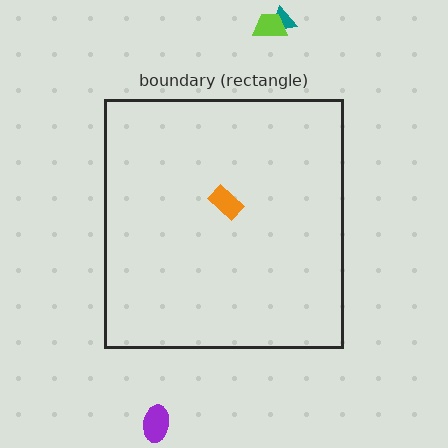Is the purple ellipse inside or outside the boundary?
Outside.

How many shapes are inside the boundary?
1 inside, 3 outside.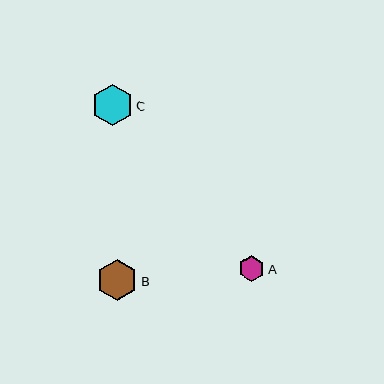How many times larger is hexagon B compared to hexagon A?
Hexagon B is approximately 1.6 times the size of hexagon A.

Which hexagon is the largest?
Hexagon C is the largest with a size of approximately 41 pixels.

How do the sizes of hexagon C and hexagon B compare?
Hexagon C and hexagon B are approximately the same size.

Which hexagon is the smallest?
Hexagon A is the smallest with a size of approximately 26 pixels.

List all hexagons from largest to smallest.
From largest to smallest: C, B, A.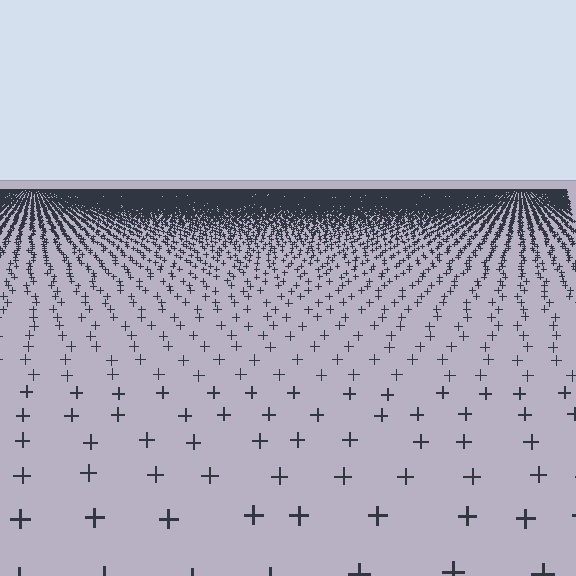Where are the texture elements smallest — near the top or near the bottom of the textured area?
Near the top.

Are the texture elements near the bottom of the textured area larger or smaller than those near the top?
Larger. Near the bottom, elements are closer to the viewer and appear at a bigger on-screen size.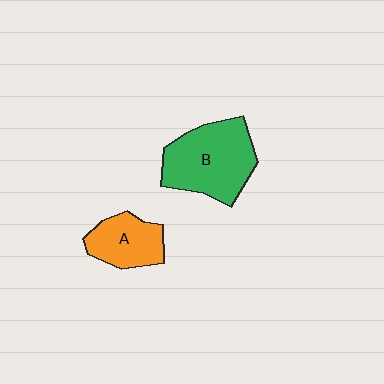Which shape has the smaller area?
Shape A (orange).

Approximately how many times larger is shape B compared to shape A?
Approximately 1.7 times.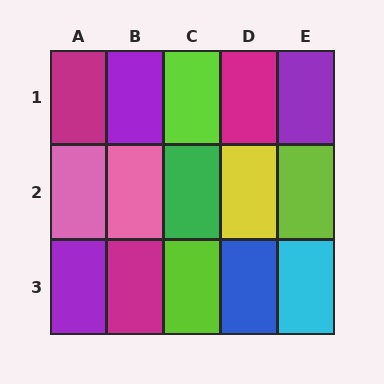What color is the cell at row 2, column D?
Yellow.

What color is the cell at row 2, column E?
Lime.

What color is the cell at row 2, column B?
Pink.